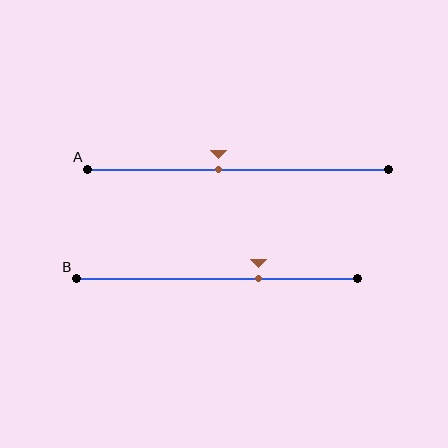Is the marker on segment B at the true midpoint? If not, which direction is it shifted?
No, the marker on segment B is shifted to the right by about 15% of the segment length.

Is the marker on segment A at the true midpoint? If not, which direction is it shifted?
No, the marker on segment A is shifted to the left by about 6% of the segment length.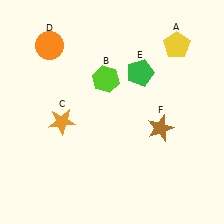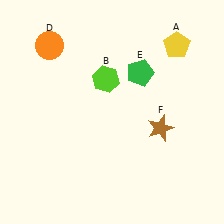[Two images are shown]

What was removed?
The orange star (C) was removed in Image 2.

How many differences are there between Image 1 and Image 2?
There is 1 difference between the two images.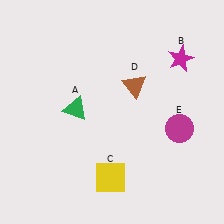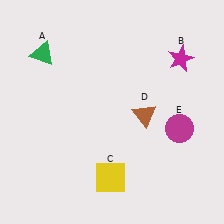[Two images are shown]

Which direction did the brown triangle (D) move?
The brown triangle (D) moved down.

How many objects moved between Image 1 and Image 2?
2 objects moved between the two images.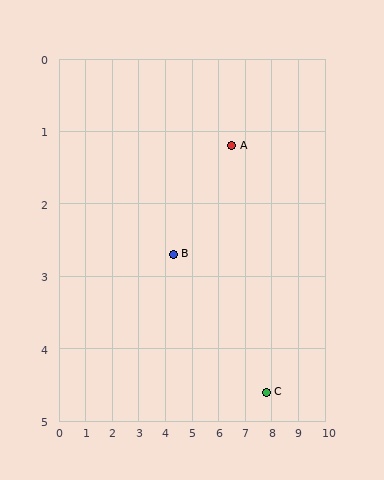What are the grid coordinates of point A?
Point A is at approximately (6.5, 1.2).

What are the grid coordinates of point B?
Point B is at approximately (4.3, 2.7).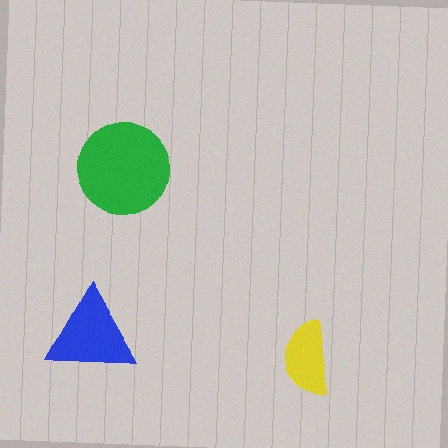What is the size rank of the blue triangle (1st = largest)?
2nd.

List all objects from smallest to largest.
The yellow semicircle, the blue triangle, the green circle.